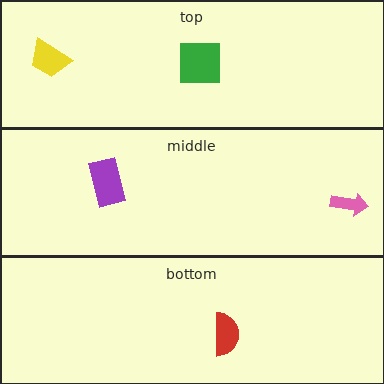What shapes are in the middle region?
The pink arrow, the purple rectangle.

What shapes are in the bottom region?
The red semicircle.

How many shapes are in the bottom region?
1.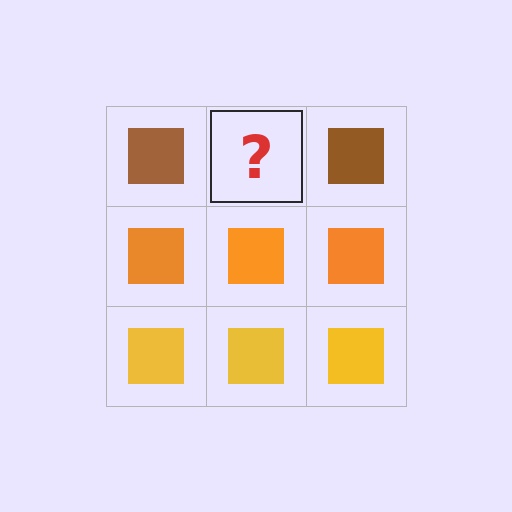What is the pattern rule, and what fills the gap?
The rule is that each row has a consistent color. The gap should be filled with a brown square.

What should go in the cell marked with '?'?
The missing cell should contain a brown square.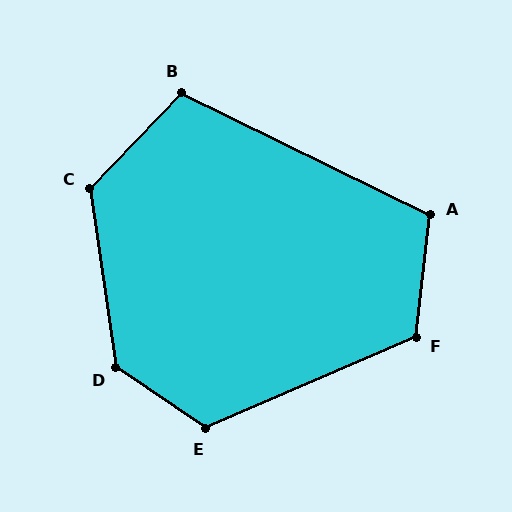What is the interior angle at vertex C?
Approximately 128 degrees (obtuse).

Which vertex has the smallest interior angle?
B, at approximately 108 degrees.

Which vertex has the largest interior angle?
D, at approximately 132 degrees.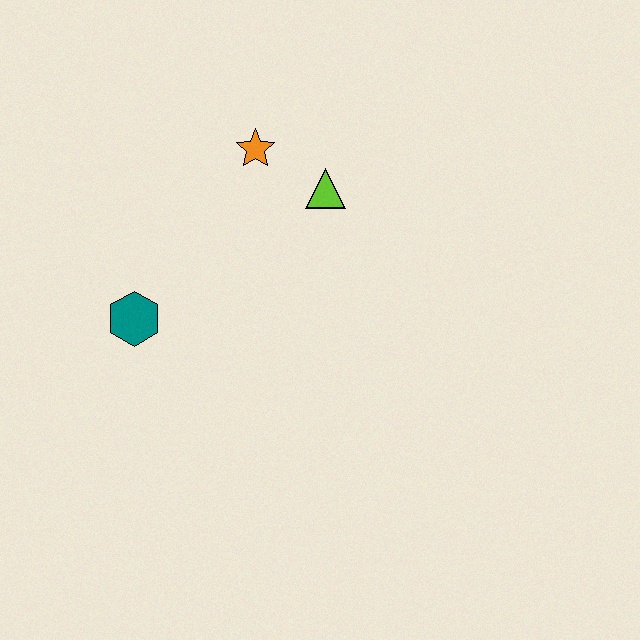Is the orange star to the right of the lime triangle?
No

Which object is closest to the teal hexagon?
The orange star is closest to the teal hexagon.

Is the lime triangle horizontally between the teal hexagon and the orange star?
No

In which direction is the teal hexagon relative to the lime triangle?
The teal hexagon is to the left of the lime triangle.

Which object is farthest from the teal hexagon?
The lime triangle is farthest from the teal hexagon.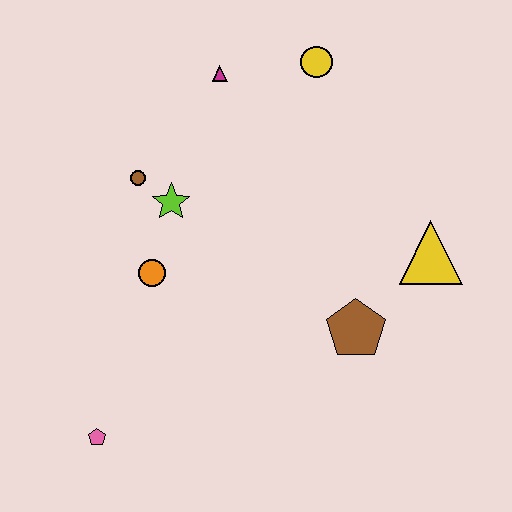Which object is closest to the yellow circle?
The magenta triangle is closest to the yellow circle.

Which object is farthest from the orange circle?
The yellow triangle is farthest from the orange circle.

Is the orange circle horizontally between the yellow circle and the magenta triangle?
No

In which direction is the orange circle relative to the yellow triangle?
The orange circle is to the left of the yellow triangle.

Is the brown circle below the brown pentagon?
No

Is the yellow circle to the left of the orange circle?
No